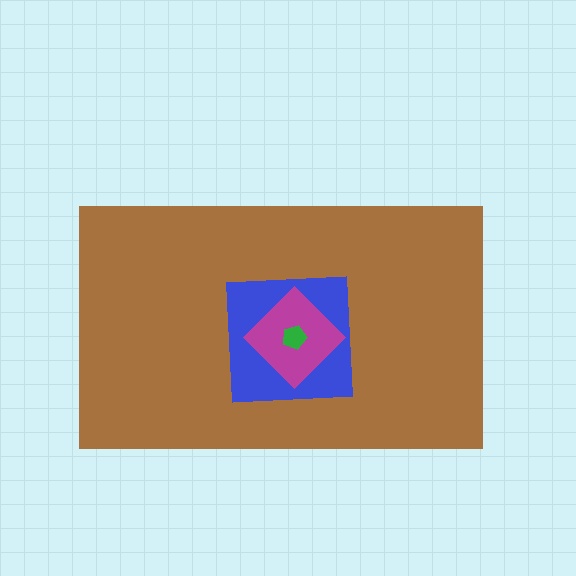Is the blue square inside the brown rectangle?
Yes.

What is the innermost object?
The green pentagon.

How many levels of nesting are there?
4.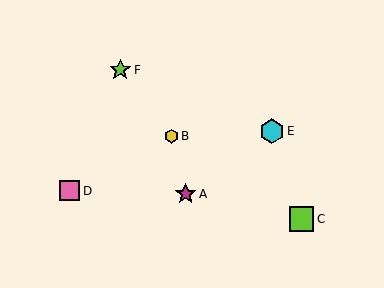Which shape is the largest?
The cyan hexagon (labeled E) is the largest.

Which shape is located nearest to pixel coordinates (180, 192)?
The magenta star (labeled A) at (186, 194) is nearest to that location.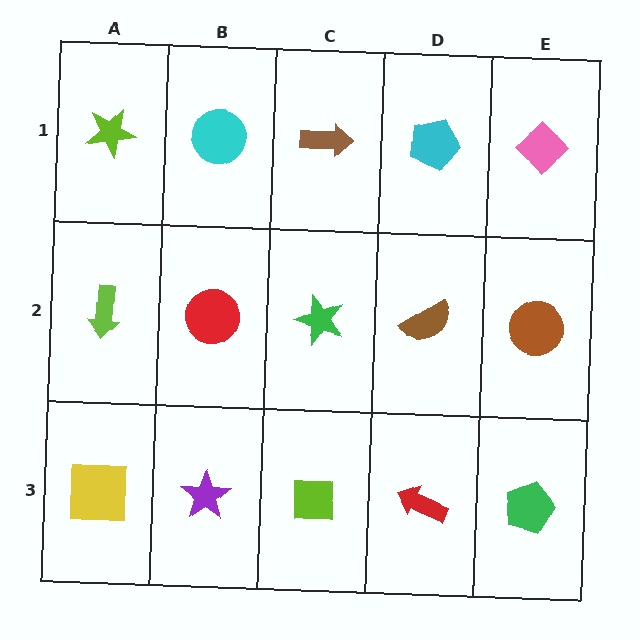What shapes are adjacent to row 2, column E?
A pink diamond (row 1, column E), a green pentagon (row 3, column E), a brown semicircle (row 2, column D).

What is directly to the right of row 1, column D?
A pink diamond.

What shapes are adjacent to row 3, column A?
A lime arrow (row 2, column A), a purple star (row 3, column B).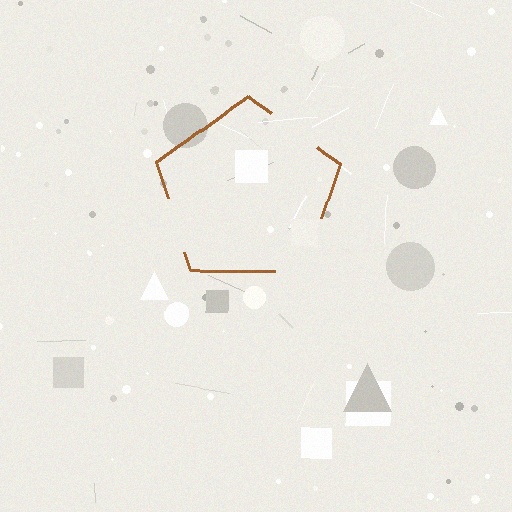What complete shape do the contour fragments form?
The contour fragments form a pentagon.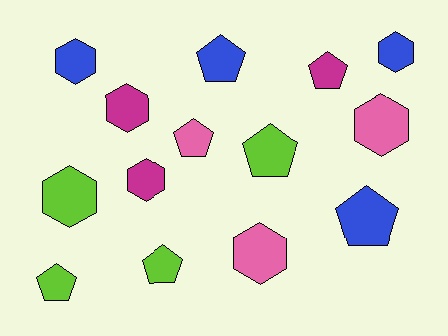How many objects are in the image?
There are 14 objects.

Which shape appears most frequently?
Pentagon, with 7 objects.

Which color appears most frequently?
Lime, with 4 objects.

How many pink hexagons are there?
There are 2 pink hexagons.